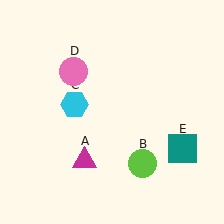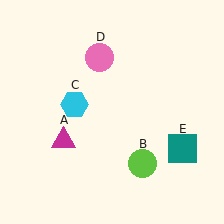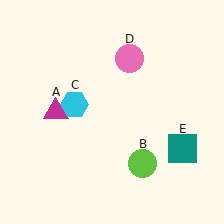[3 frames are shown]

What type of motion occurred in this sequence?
The magenta triangle (object A), pink circle (object D) rotated clockwise around the center of the scene.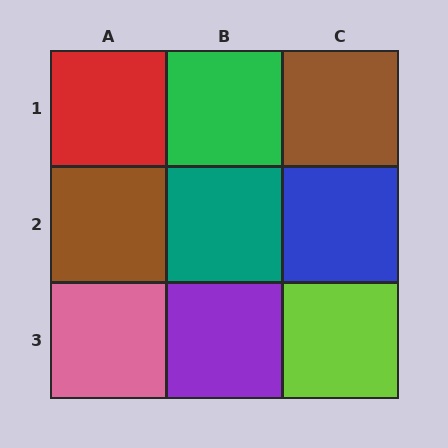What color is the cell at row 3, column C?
Lime.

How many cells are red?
1 cell is red.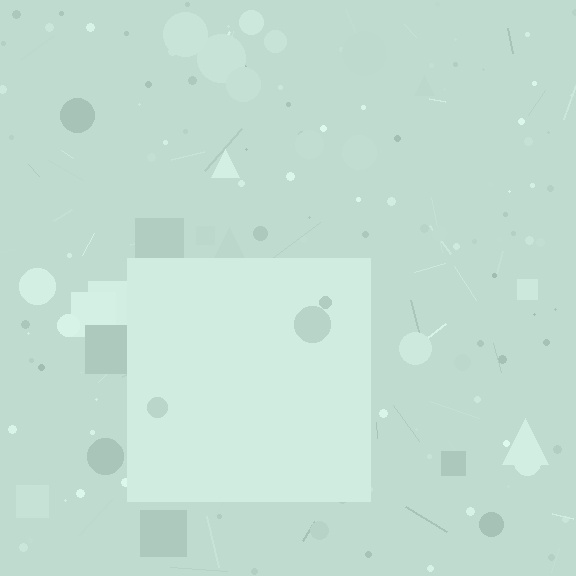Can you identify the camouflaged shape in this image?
The camouflaged shape is a square.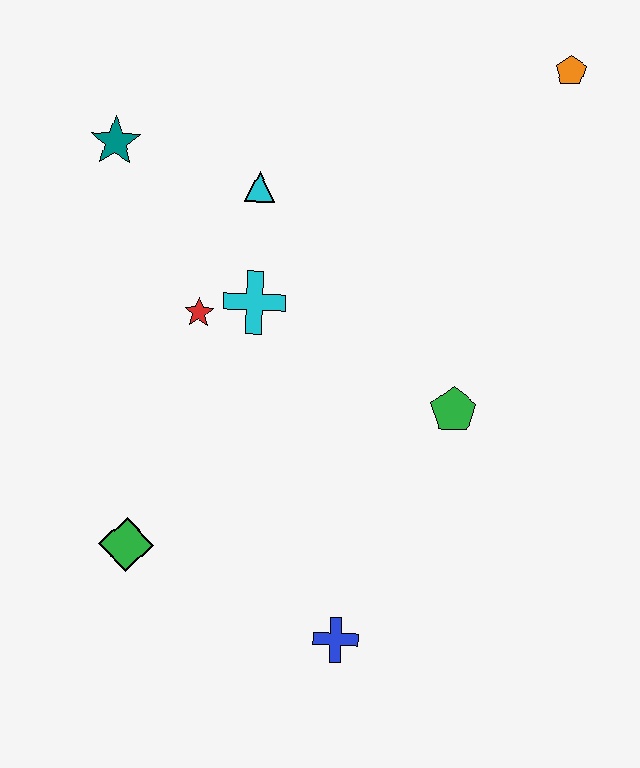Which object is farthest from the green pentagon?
The teal star is farthest from the green pentagon.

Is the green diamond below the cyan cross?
Yes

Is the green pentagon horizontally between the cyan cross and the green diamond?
No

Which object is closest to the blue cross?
The green diamond is closest to the blue cross.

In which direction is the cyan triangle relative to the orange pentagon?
The cyan triangle is to the left of the orange pentagon.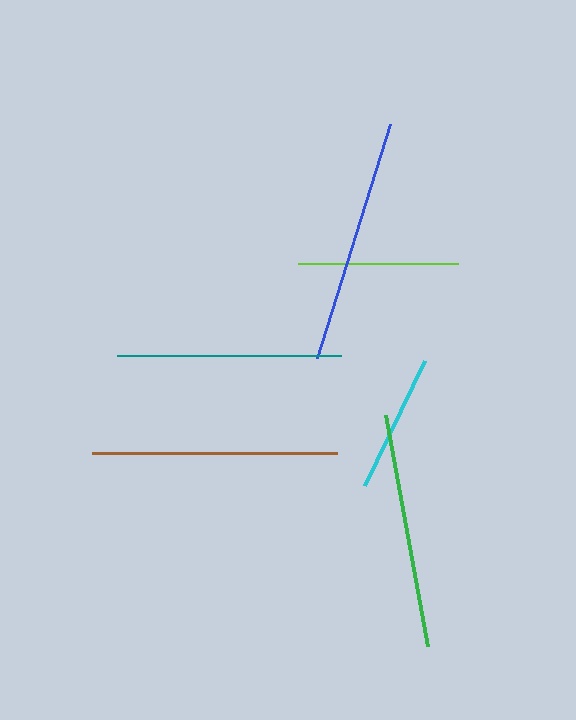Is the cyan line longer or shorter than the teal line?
The teal line is longer than the cyan line.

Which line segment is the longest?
The brown line is the longest at approximately 245 pixels.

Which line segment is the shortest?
The cyan line is the shortest at approximately 138 pixels.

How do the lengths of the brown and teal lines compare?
The brown and teal lines are approximately the same length.